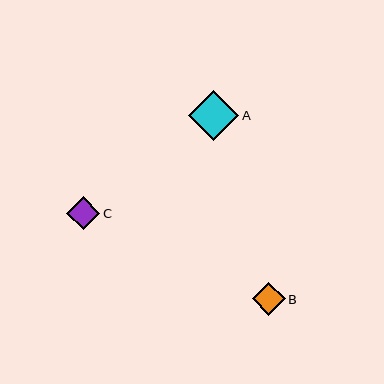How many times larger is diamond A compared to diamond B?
Diamond A is approximately 1.5 times the size of diamond B.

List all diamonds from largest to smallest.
From largest to smallest: A, B, C.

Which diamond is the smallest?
Diamond C is the smallest with a size of approximately 33 pixels.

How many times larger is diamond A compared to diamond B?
Diamond A is approximately 1.5 times the size of diamond B.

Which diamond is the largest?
Diamond A is the largest with a size of approximately 50 pixels.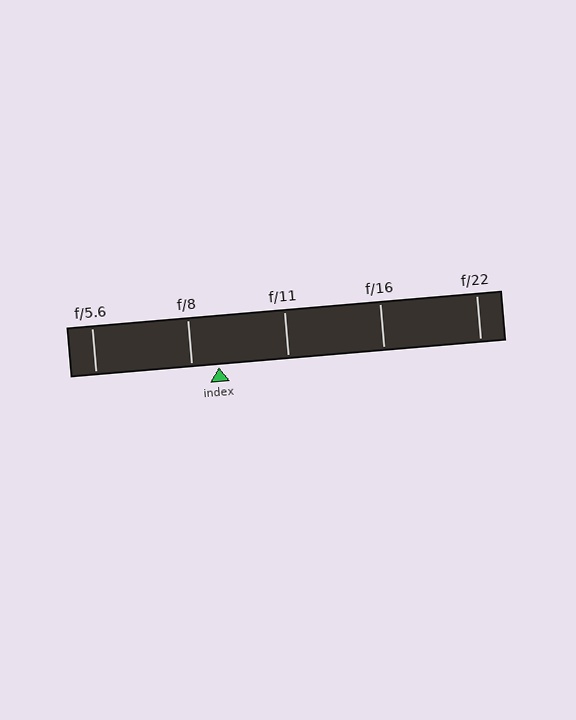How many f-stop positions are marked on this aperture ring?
There are 5 f-stop positions marked.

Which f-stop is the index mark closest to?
The index mark is closest to f/8.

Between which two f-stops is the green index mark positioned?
The index mark is between f/8 and f/11.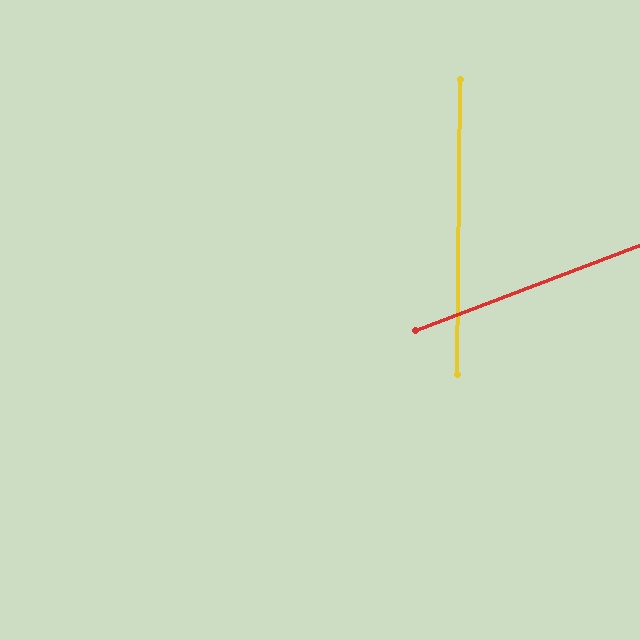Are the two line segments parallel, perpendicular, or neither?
Neither parallel nor perpendicular — they differ by about 69°.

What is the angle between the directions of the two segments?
Approximately 69 degrees.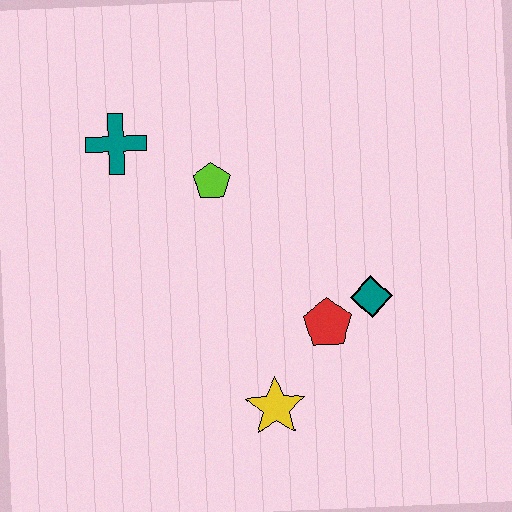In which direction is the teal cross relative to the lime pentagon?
The teal cross is to the left of the lime pentagon.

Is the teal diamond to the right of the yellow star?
Yes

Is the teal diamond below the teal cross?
Yes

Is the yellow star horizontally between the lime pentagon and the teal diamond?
Yes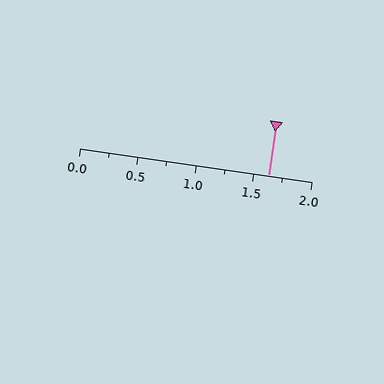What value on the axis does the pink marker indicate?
The marker indicates approximately 1.62.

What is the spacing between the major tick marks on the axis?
The major ticks are spaced 0.5 apart.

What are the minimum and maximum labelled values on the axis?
The axis runs from 0.0 to 2.0.